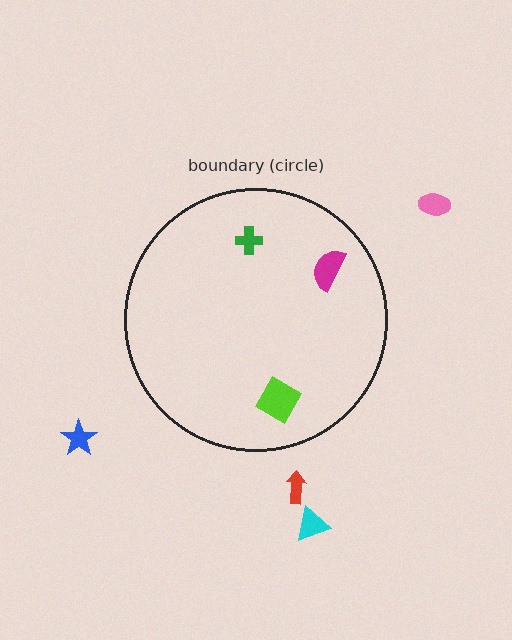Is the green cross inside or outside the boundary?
Inside.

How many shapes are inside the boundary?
3 inside, 4 outside.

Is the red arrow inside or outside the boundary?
Outside.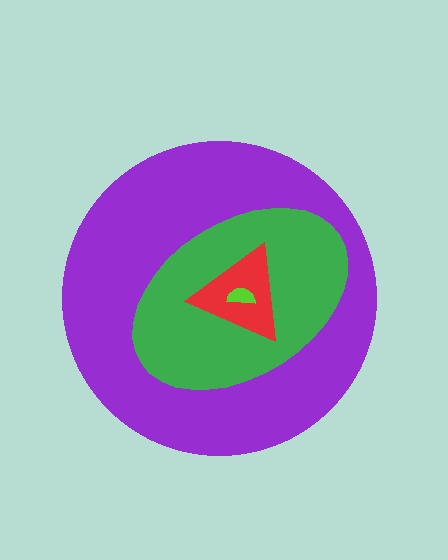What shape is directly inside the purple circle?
The green ellipse.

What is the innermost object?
The lime semicircle.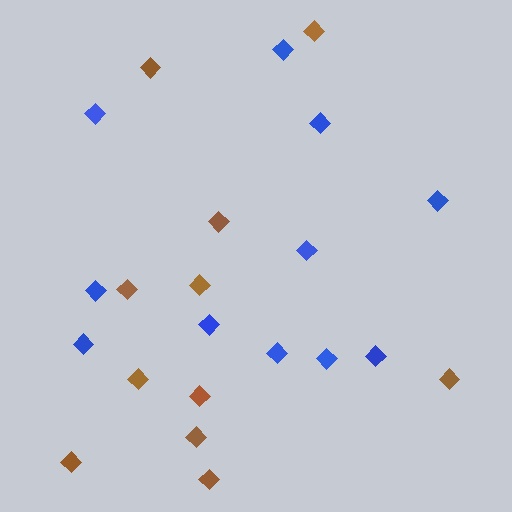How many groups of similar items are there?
There are 2 groups: one group of brown diamonds (11) and one group of blue diamonds (11).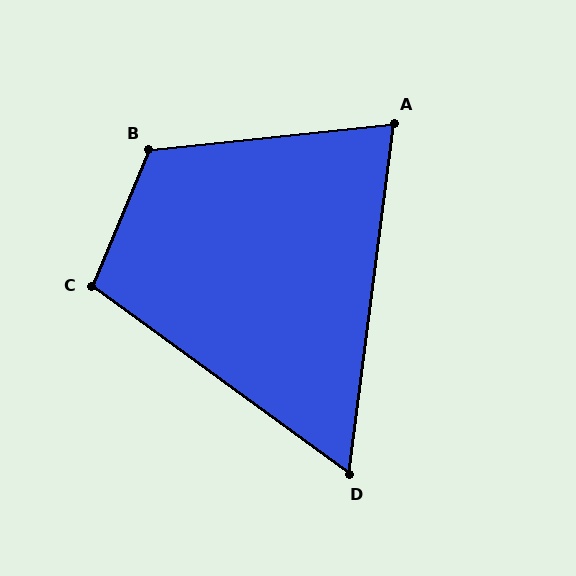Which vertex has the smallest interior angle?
D, at approximately 61 degrees.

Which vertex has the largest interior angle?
B, at approximately 119 degrees.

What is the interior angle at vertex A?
Approximately 77 degrees (acute).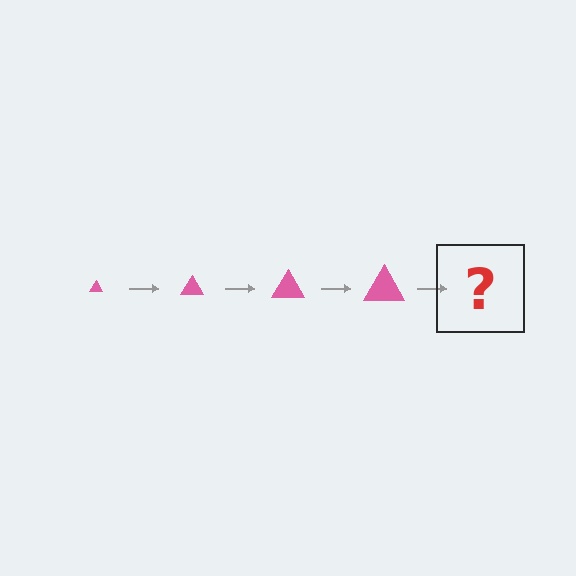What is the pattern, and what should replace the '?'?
The pattern is that the triangle gets progressively larger each step. The '?' should be a pink triangle, larger than the previous one.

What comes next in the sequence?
The next element should be a pink triangle, larger than the previous one.